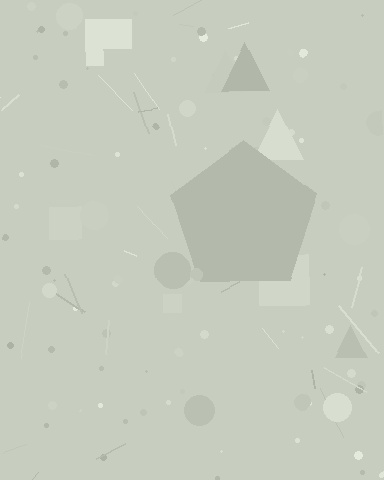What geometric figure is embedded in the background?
A pentagon is embedded in the background.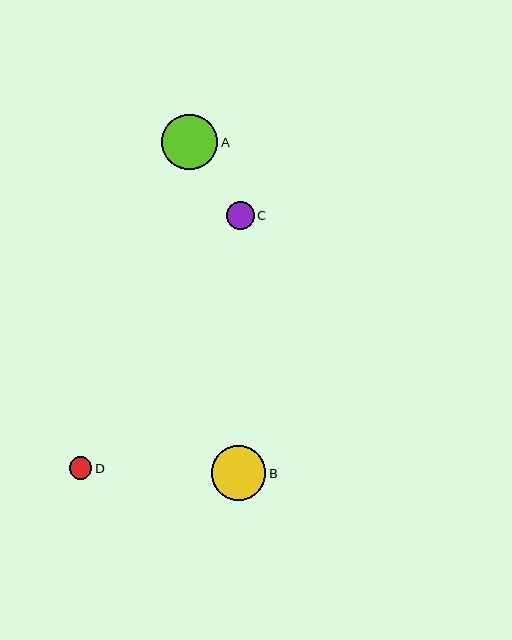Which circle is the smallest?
Circle D is the smallest with a size of approximately 23 pixels.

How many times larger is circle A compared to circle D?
Circle A is approximately 2.5 times the size of circle D.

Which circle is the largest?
Circle A is the largest with a size of approximately 56 pixels.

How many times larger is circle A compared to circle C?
Circle A is approximately 2.0 times the size of circle C.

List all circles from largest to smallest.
From largest to smallest: A, B, C, D.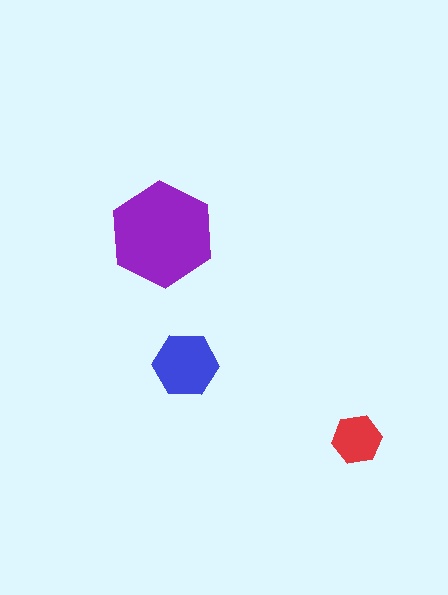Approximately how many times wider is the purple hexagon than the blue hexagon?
About 1.5 times wider.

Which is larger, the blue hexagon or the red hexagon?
The blue one.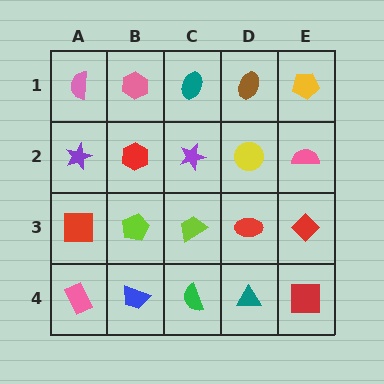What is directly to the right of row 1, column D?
A yellow pentagon.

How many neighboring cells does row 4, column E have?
2.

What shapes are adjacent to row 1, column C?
A purple star (row 2, column C), a pink hexagon (row 1, column B), a brown ellipse (row 1, column D).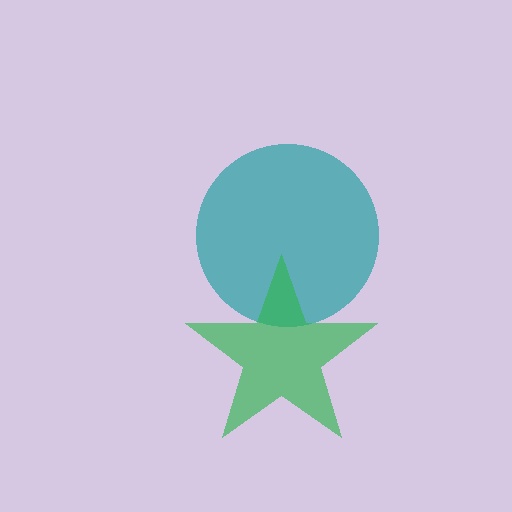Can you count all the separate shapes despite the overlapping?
Yes, there are 2 separate shapes.